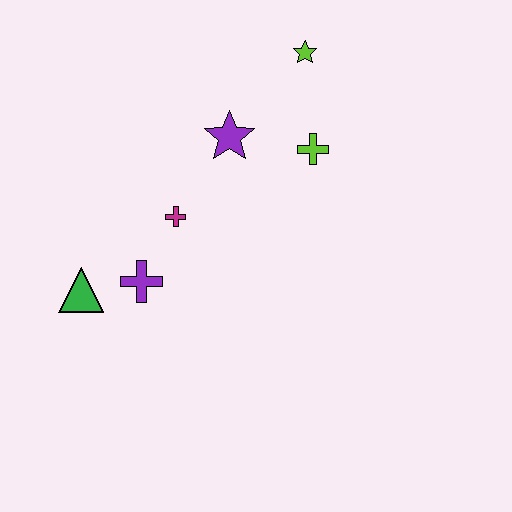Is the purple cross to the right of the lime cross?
No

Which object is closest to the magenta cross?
The purple cross is closest to the magenta cross.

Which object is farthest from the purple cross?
The lime star is farthest from the purple cross.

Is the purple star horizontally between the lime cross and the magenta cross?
Yes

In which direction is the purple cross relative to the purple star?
The purple cross is below the purple star.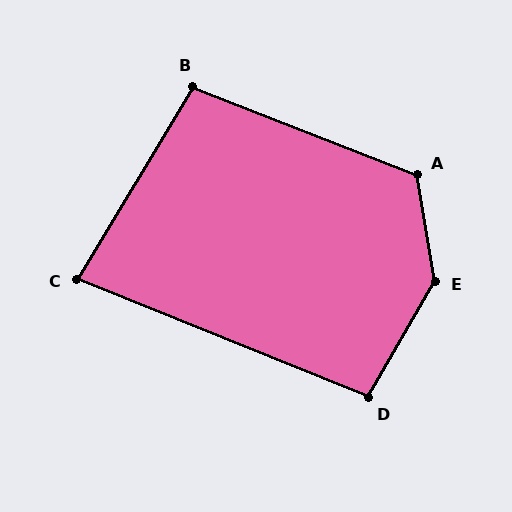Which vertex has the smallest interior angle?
C, at approximately 81 degrees.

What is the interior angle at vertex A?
Approximately 121 degrees (obtuse).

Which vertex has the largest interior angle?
E, at approximately 141 degrees.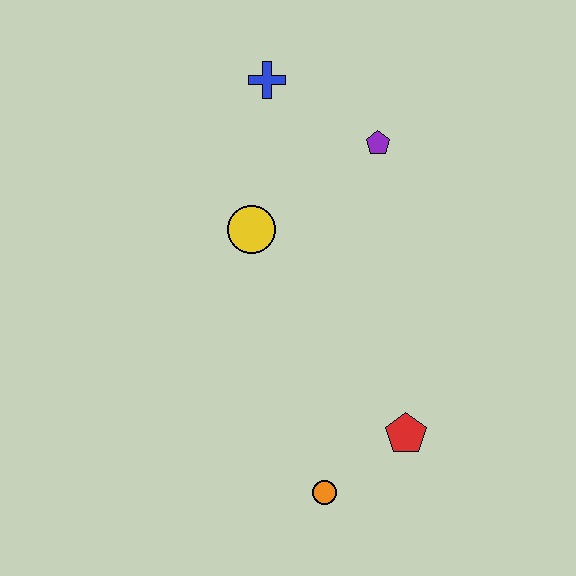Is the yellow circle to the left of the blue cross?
Yes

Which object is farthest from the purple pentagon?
The orange circle is farthest from the purple pentagon.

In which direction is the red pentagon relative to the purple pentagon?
The red pentagon is below the purple pentagon.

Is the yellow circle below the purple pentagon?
Yes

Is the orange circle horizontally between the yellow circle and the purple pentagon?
Yes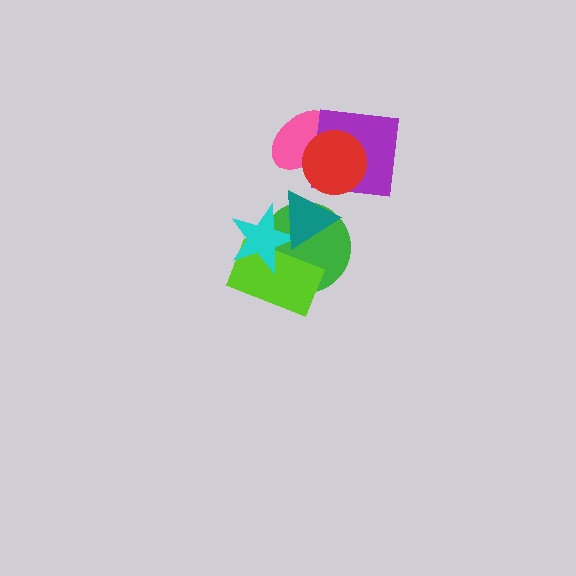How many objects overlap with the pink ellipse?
2 objects overlap with the pink ellipse.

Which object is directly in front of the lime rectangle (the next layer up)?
The cyan star is directly in front of the lime rectangle.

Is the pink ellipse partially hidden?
Yes, it is partially covered by another shape.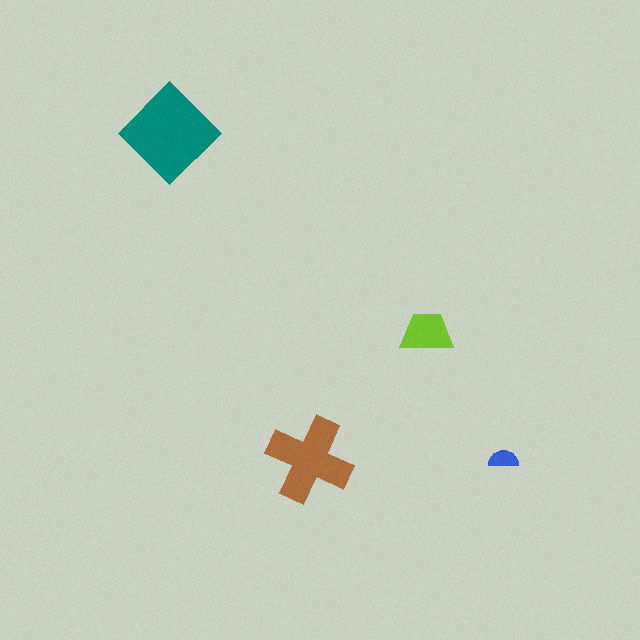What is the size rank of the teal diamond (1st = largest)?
1st.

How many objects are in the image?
There are 4 objects in the image.